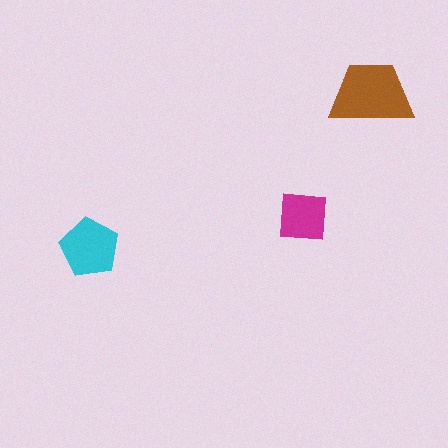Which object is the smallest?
The magenta square.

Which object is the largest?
The brown trapezoid.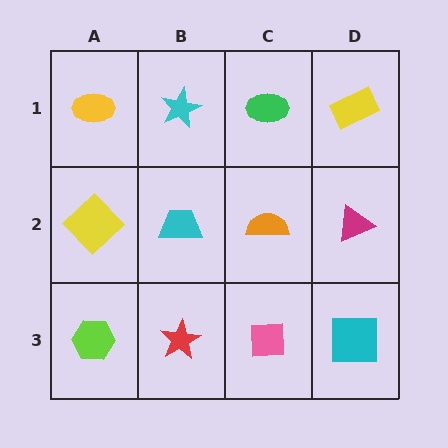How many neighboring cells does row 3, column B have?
3.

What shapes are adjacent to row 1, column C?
An orange semicircle (row 2, column C), a cyan star (row 1, column B), a yellow rectangle (row 1, column D).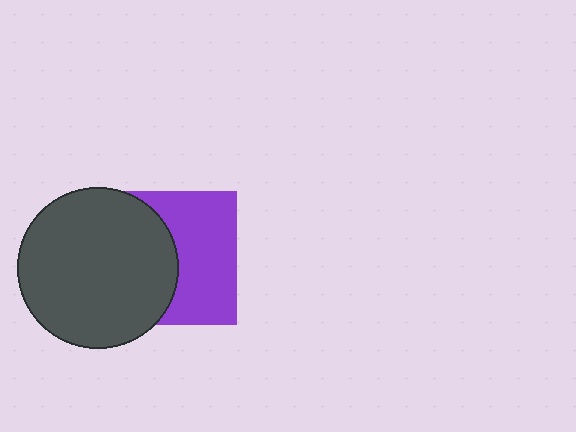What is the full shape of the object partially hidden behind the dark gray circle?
The partially hidden object is a purple square.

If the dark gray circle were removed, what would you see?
You would see the complete purple square.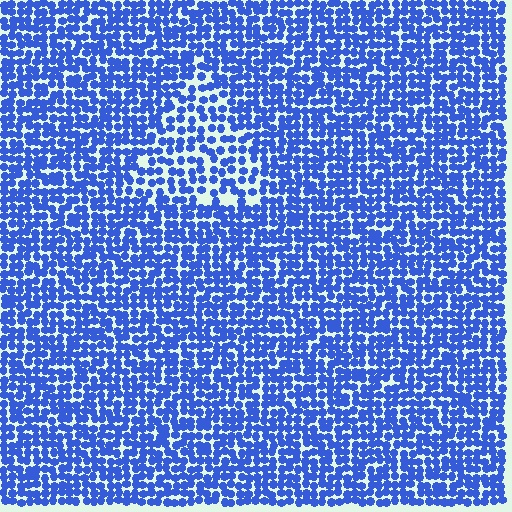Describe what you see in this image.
The image contains small blue elements arranged at two different densities. A triangle-shaped region is visible where the elements are less densely packed than the surrounding area.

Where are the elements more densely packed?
The elements are more densely packed outside the triangle boundary.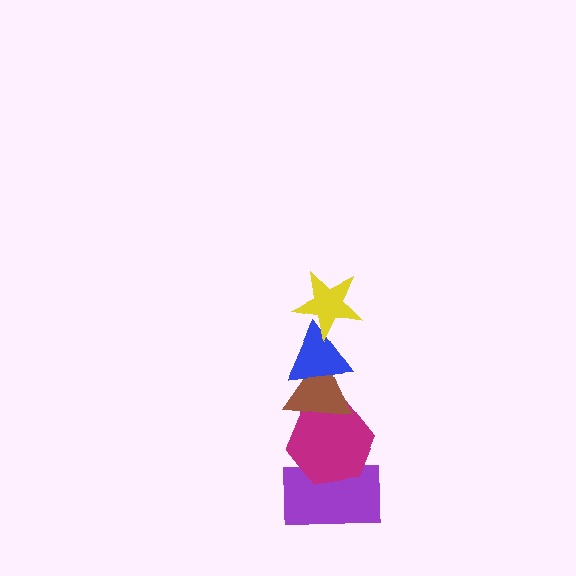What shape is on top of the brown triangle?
The blue triangle is on top of the brown triangle.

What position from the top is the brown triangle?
The brown triangle is 3rd from the top.